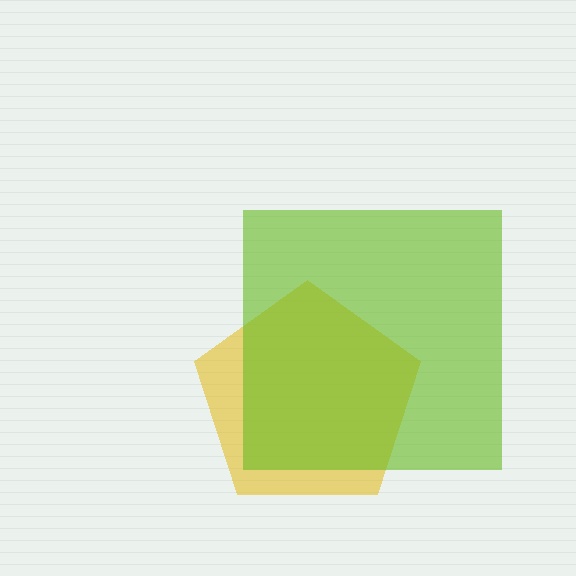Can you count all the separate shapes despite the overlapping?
Yes, there are 2 separate shapes.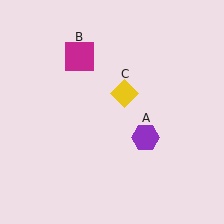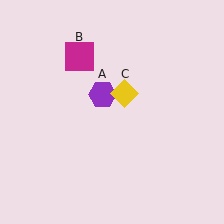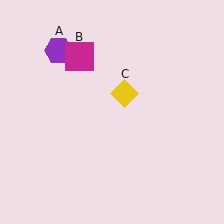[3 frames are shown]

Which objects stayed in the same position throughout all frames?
Magenta square (object B) and yellow diamond (object C) remained stationary.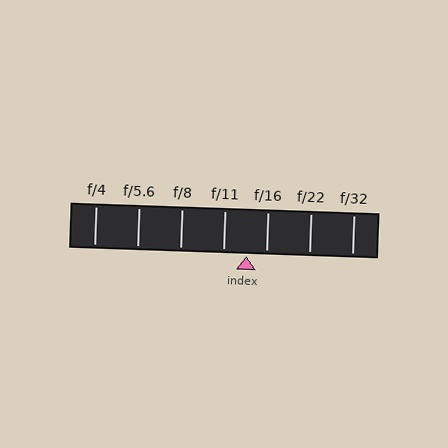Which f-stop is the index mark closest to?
The index mark is closest to f/16.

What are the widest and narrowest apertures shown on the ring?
The widest aperture shown is f/4 and the narrowest is f/32.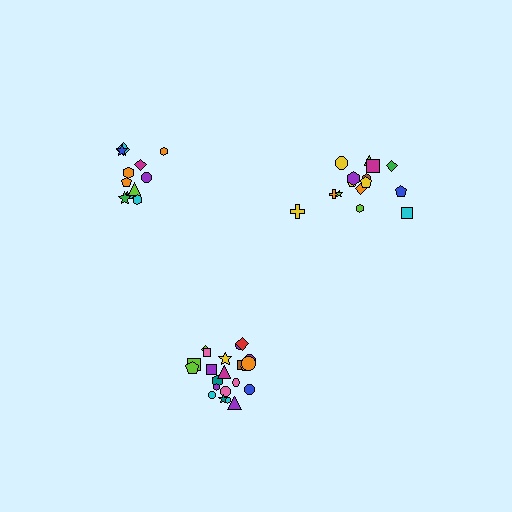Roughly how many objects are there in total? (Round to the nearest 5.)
Roughly 50 objects in total.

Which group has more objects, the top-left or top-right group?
The top-right group.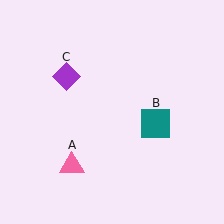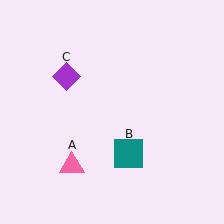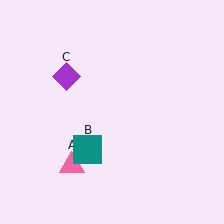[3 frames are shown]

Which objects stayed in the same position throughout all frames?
Pink triangle (object A) and purple diamond (object C) remained stationary.